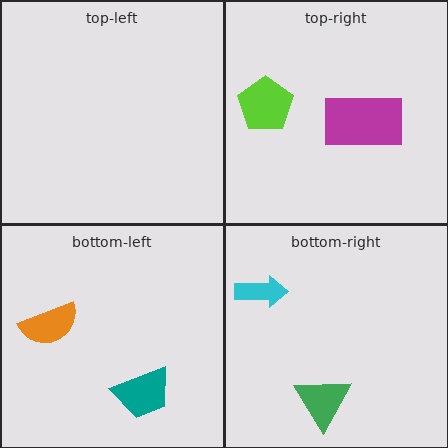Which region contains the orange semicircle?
The bottom-left region.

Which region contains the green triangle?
The bottom-right region.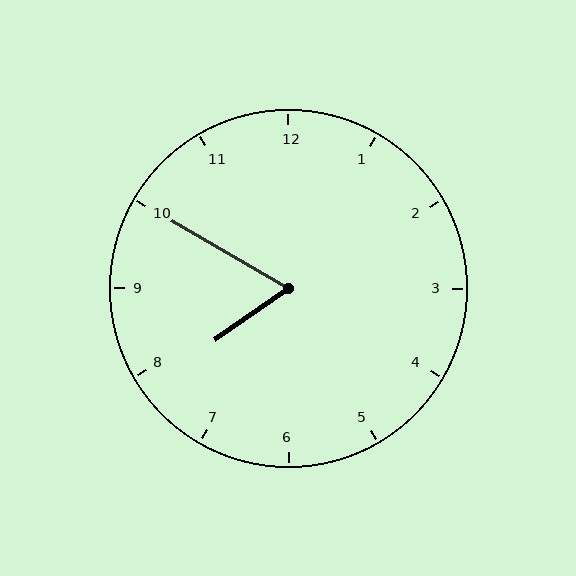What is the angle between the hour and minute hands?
Approximately 65 degrees.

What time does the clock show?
7:50.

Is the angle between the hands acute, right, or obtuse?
It is acute.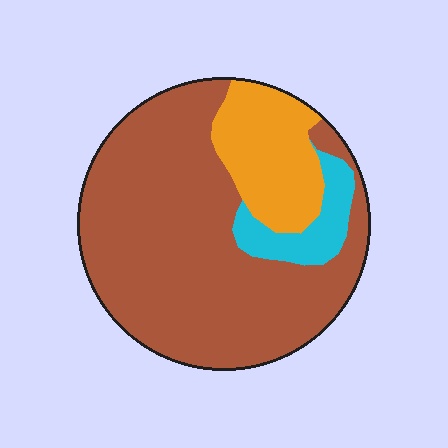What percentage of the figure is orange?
Orange covers roughly 20% of the figure.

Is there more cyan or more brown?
Brown.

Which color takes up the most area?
Brown, at roughly 75%.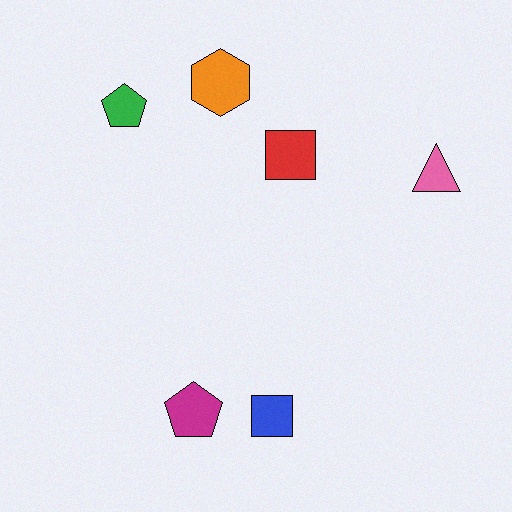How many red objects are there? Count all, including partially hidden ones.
There is 1 red object.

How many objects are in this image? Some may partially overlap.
There are 6 objects.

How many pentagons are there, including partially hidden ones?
There are 2 pentagons.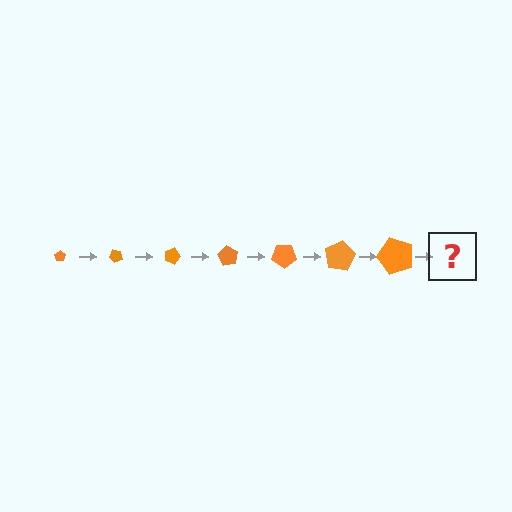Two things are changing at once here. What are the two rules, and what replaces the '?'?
The two rules are that the pentagon grows larger each step and it rotates 45 degrees each step. The '?' should be a pentagon, larger than the previous one and rotated 315 degrees from the start.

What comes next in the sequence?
The next element should be a pentagon, larger than the previous one and rotated 315 degrees from the start.